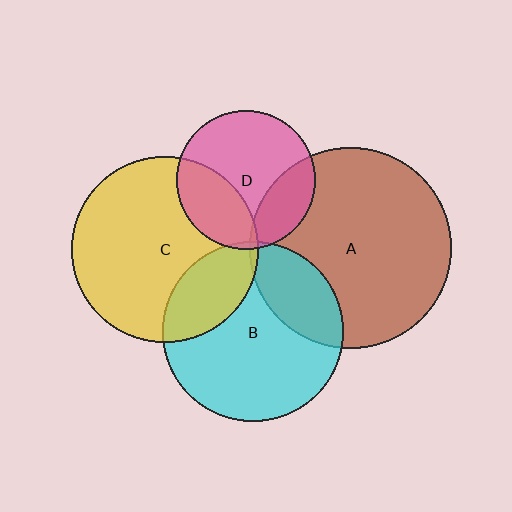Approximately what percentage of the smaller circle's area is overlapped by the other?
Approximately 30%.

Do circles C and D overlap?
Yes.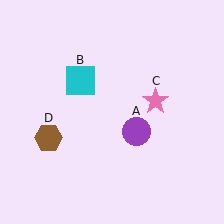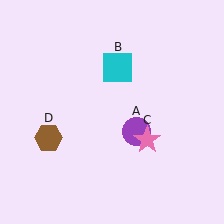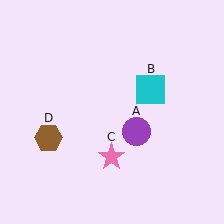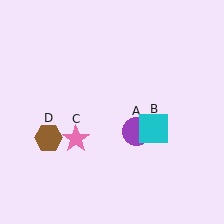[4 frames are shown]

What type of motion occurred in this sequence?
The cyan square (object B), pink star (object C) rotated clockwise around the center of the scene.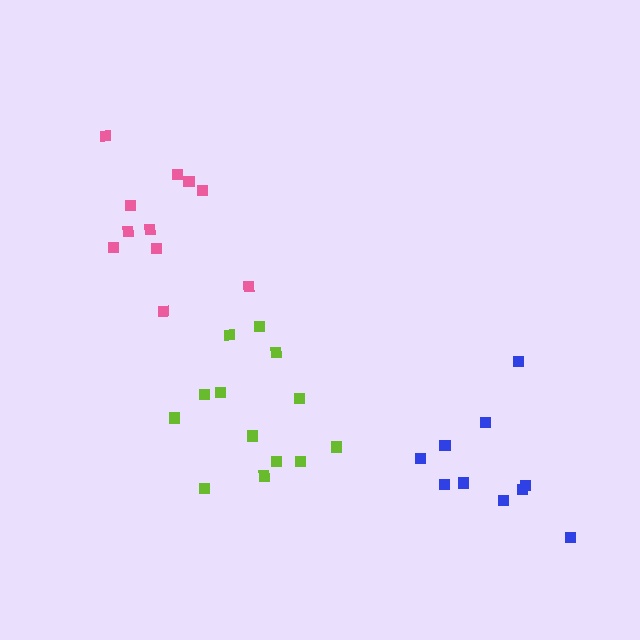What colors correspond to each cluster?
The clusters are colored: blue, lime, pink.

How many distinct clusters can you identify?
There are 3 distinct clusters.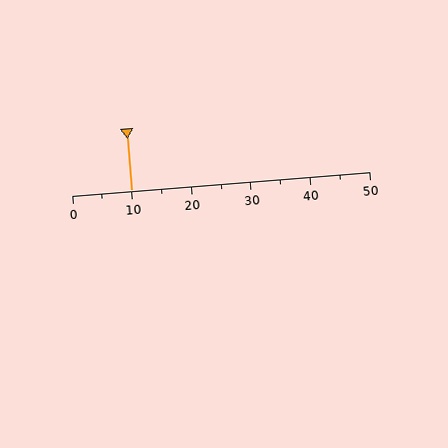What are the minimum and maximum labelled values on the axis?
The axis runs from 0 to 50.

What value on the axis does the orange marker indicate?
The marker indicates approximately 10.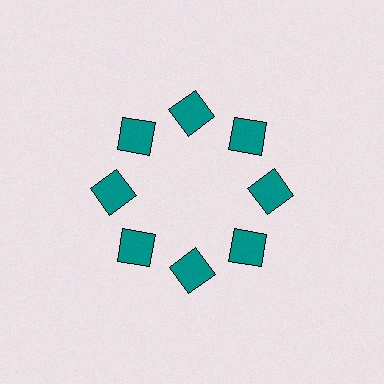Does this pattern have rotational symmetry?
Yes, this pattern has 8-fold rotational symmetry. It looks the same after rotating 45 degrees around the center.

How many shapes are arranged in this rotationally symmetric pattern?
There are 8 shapes, arranged in 8 groups of 1.